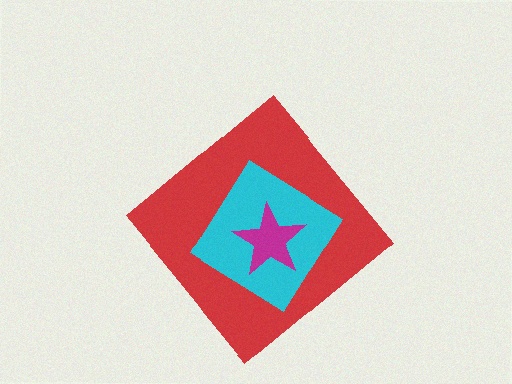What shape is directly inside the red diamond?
The cyan diamond.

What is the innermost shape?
The magenta star.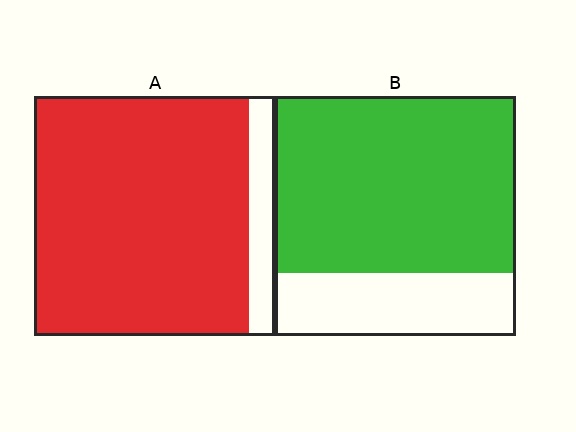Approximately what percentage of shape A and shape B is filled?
A is approximately 90% and B is approximately 75%.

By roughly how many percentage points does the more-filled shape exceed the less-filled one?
By roughly 15 percentage points (A over B).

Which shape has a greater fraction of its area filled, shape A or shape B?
Shape A.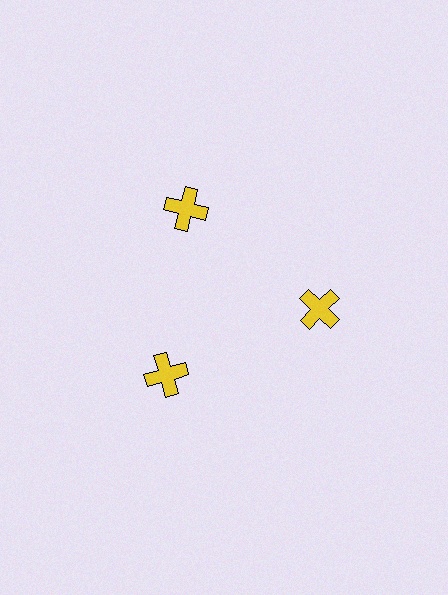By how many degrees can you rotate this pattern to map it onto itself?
The pattern maps onto itself every 120 degrees of rotation.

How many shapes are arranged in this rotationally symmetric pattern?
There are 3 shapes, arranged in 3 groups of 1.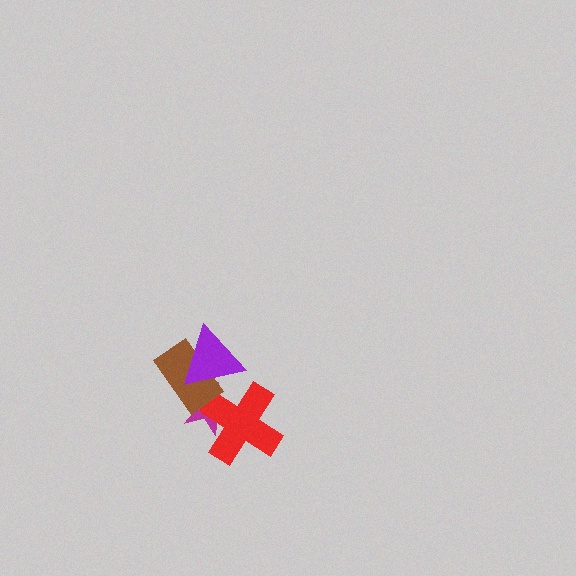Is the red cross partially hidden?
Yes, it is partially covered by another shape.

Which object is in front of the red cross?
The purple triangle is in front of the red cross.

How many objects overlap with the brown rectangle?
2 objects overlap with the brown rectangle.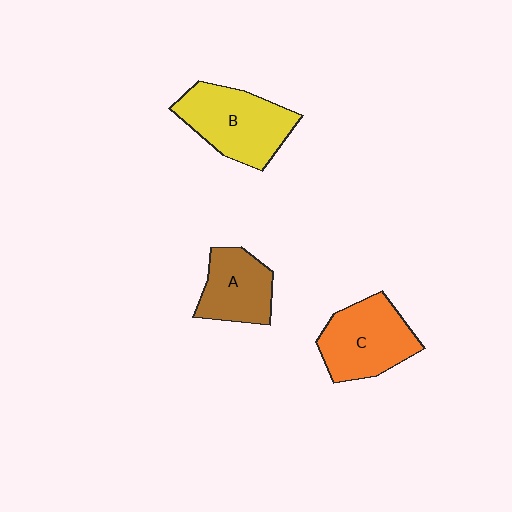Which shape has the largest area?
Shape B (yellow).